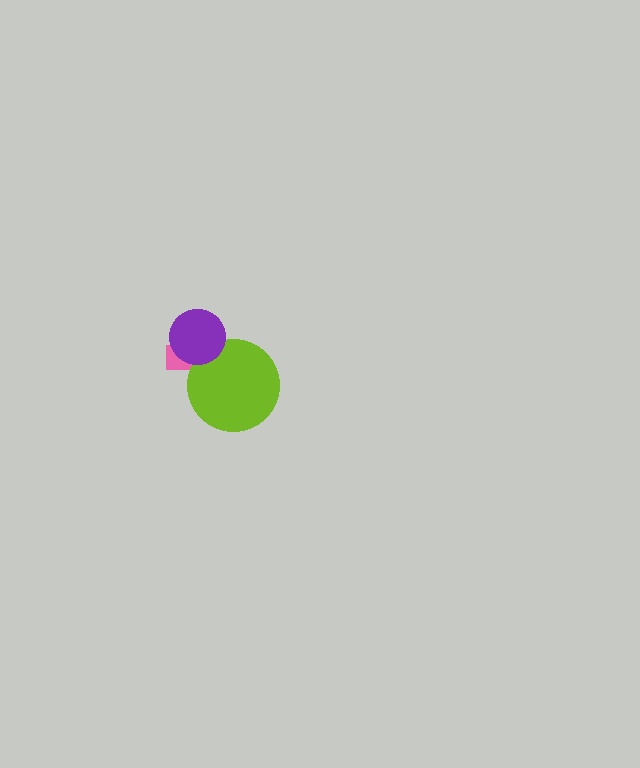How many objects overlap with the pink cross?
2 objects overlap with the pink cross.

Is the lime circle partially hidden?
Yes, it is partially covered by another shape.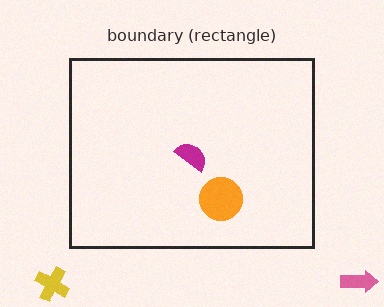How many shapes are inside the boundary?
2 inside, 2 outside.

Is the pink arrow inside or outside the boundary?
Outside.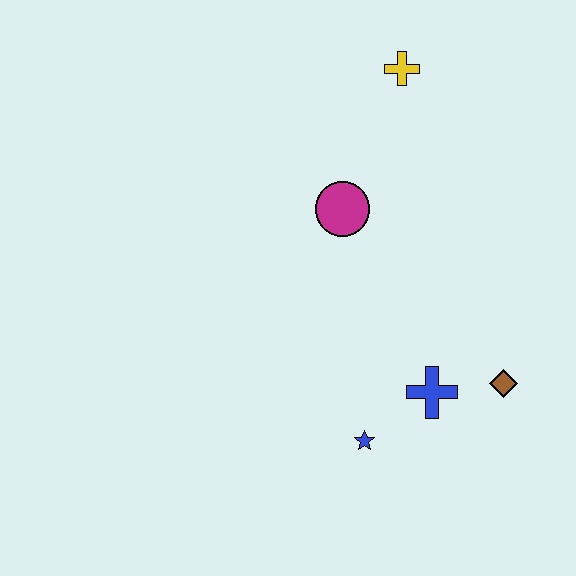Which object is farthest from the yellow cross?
The blue star is farthest from the yellow cross.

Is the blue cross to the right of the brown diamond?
No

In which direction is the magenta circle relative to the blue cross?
The magenta circle is above the blue cross.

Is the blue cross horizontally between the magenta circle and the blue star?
No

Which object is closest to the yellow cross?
The magenta circle is closest to the yellow cross.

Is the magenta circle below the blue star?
No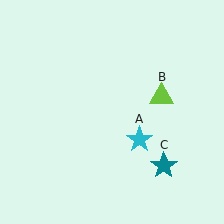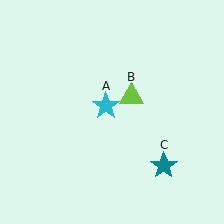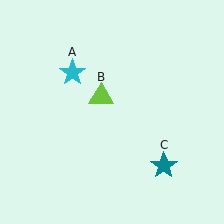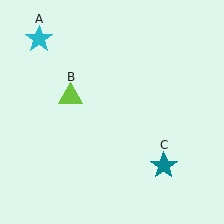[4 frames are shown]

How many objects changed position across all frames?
2 objects changed position: cyan star (object A), lime triangle (object B).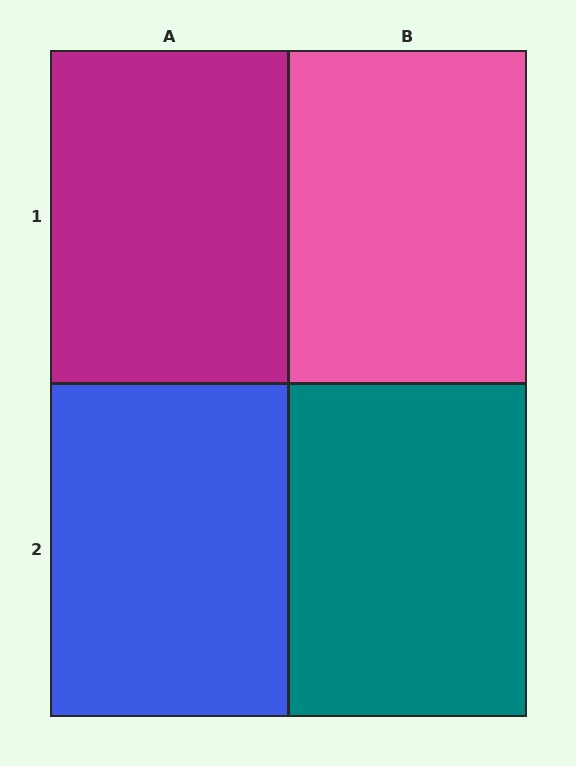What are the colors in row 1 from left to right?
Magenta, pink.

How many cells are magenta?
1 cell is magenta.